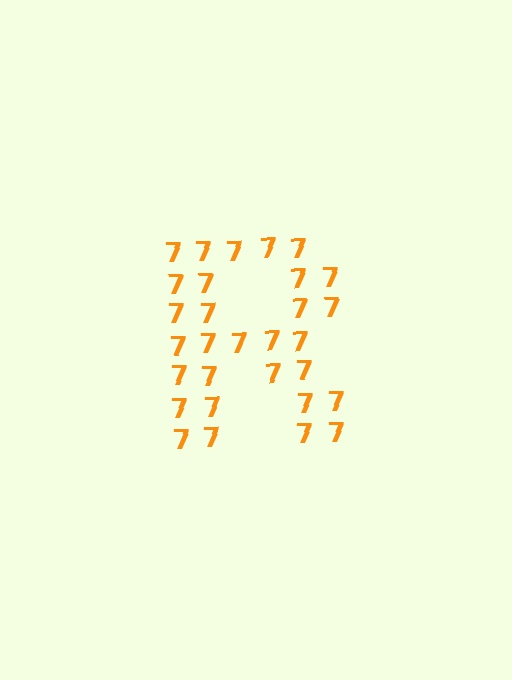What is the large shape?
The large shape is the letter R.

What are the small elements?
The small elements are digit 7's.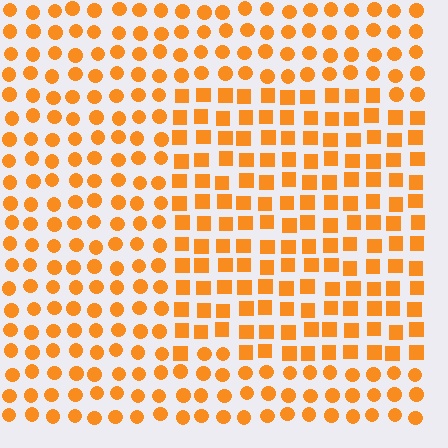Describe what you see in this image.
The image is filled with small orange elements arranged in a uniform grid. A rectangle-shaped region contains squares, while the surrounding area contains circles. The boundary is defined purely by the change in element shape.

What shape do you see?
I see a rectangle.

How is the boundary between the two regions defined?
The boundary is defined by a change in element shape: squares inside vs. circles outside. All elements share the same color and spacing.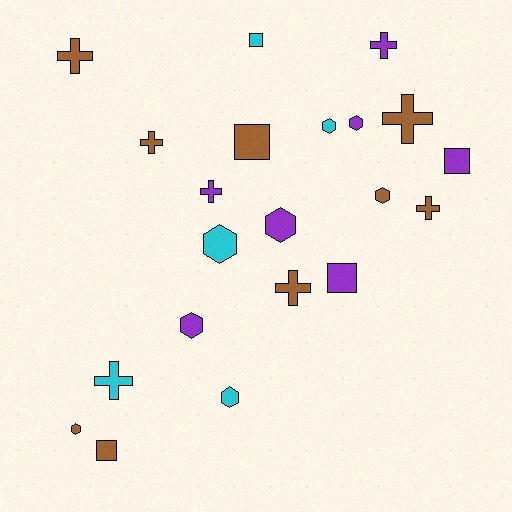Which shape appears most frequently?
Cross, with 8 objects.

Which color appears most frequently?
Brown, with 9 objects.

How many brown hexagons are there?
There are 2 brown hexagons.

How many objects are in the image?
There are 21 objects.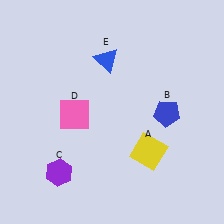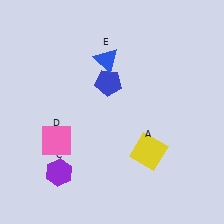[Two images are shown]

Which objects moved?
The objects that moved are: the blue pentagon (B), the pink square (D).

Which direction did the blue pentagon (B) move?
The blue pentagon (B) moved left.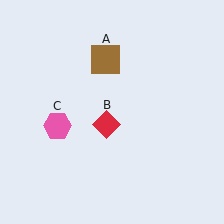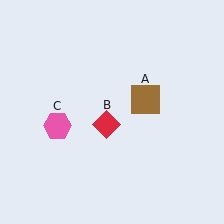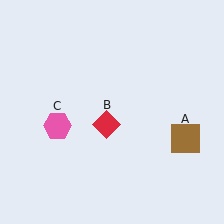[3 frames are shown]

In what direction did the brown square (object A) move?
The brown square (object A) moved down and to the right.